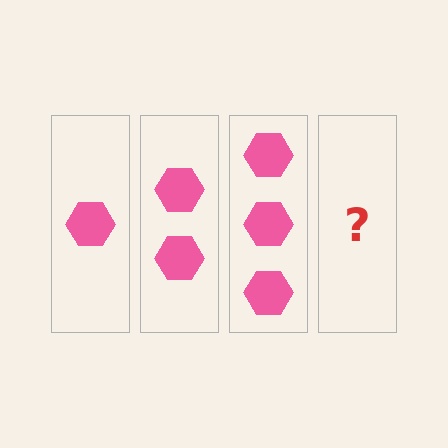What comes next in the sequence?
The next element should be 4 hexagons.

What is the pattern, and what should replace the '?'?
The pattern is that each step adds one more hexagon. The '?' should be 4 hexagons.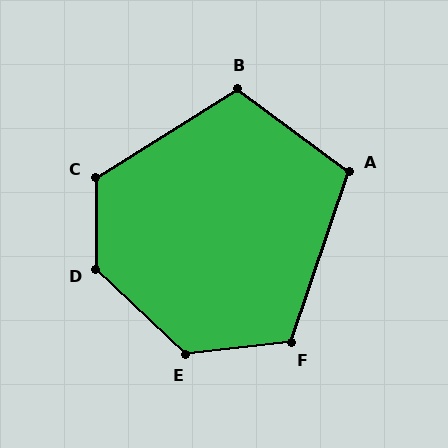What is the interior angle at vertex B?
Approximately 111 degrees (obtuse).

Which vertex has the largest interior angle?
D, at approximately 133 degrees.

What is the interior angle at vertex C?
Approximately 122 degrees (obtuse).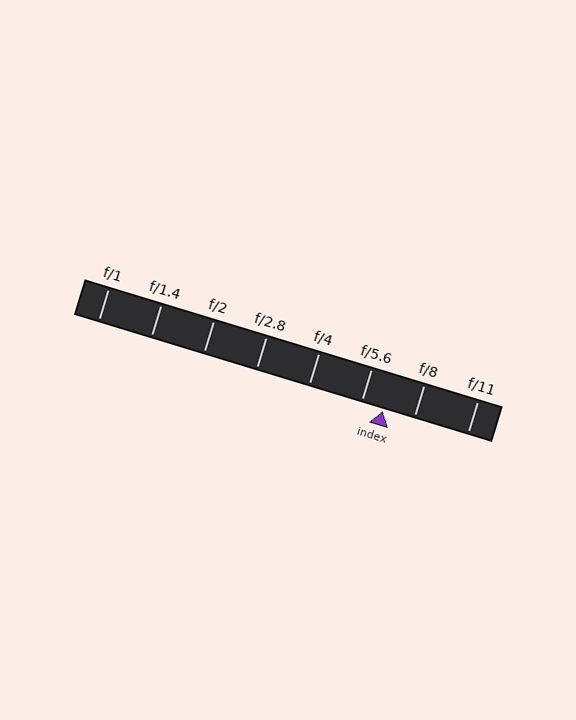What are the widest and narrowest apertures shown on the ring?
The widest aperture shown is f/1 and the narrowest is f/11.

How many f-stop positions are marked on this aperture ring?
There are 8 f-stop positions marked.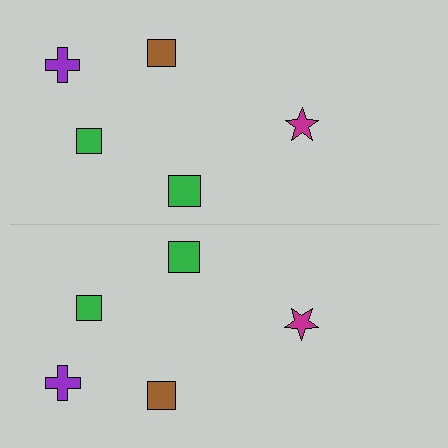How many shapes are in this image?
There are 10 shapes in this image.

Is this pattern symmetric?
Yes, this pattern has bilateral (reflection) symmetry.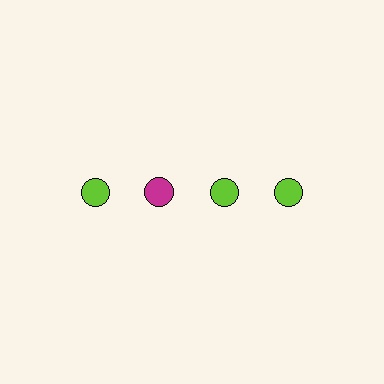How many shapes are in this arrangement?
There are 4 shapes arranged in a grid pattern.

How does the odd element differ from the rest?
It has a different color: magenta instead of lime.